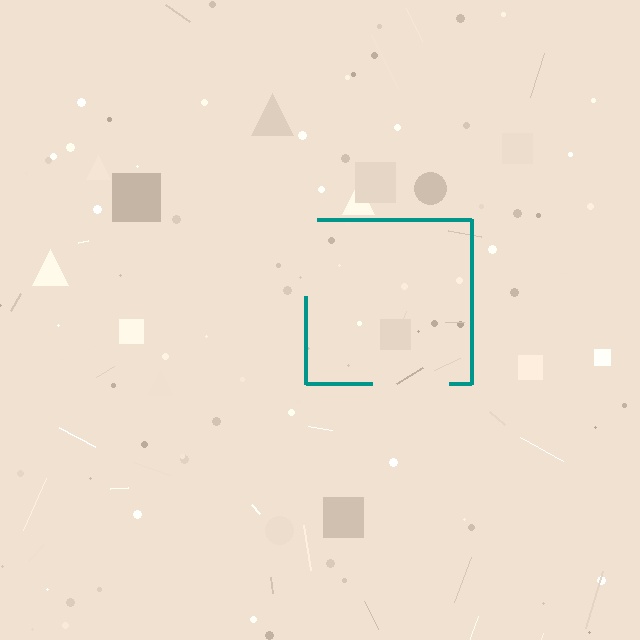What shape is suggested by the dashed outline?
The dashed outline suggests a square.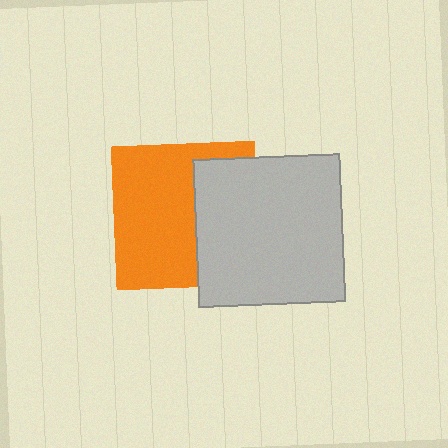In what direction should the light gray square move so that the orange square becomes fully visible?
The light gray square should move right. That is the shortest direction to clear the overlap and leave the orange square fully visible.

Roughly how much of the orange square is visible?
About half of it is visible (roughly 62%).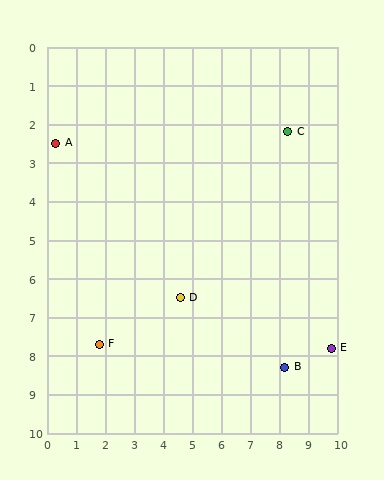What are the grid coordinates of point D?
Point D is at approximately (4.6, 6.5).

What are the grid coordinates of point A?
Point A is at approximately (0.3, 2.5).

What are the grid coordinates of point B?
Point B is at approximately (8.2, 8.3).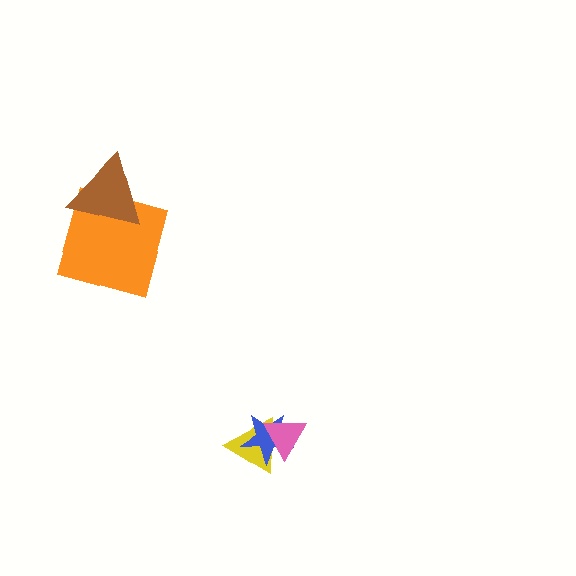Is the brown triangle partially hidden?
No, no other shape covers it.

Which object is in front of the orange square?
The brown triangle is in front of the orange square.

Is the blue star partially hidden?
Yes, it is partially covered by another shape.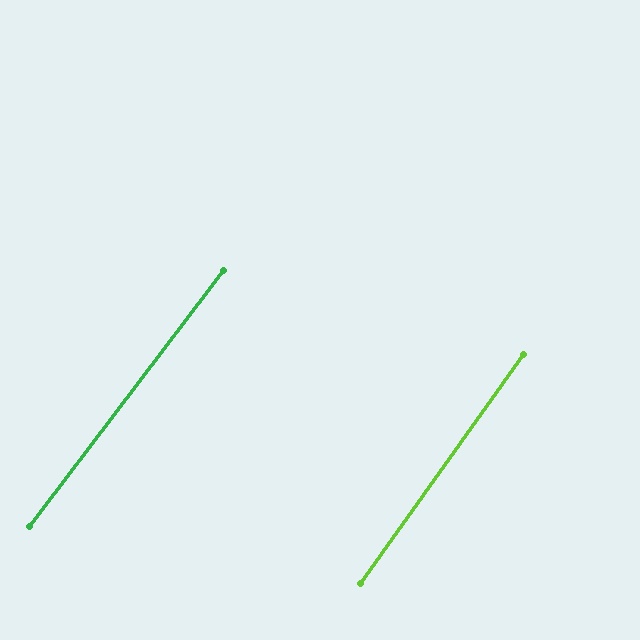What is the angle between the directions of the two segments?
Approximately 2 degrees.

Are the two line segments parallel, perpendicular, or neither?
Parallel — their directions differ by only 1.8°.